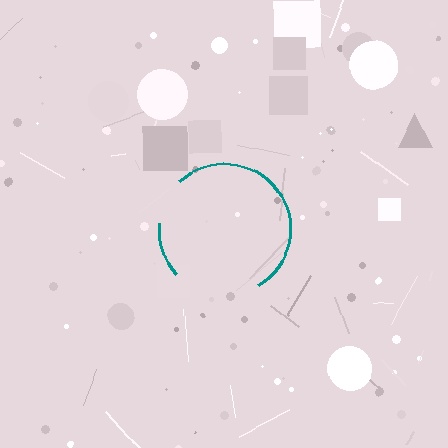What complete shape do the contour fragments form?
The contour fragments form a circle.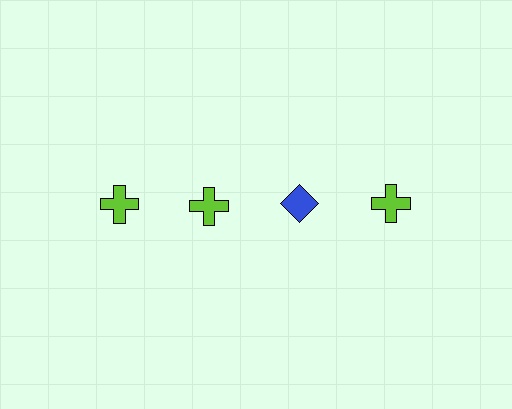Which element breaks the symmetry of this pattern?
The blue diamond in the top row, center column breaks the symmetry. All other shapes are lime crosses.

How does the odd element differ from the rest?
It differs in both color (blue instead of lime) and shape (diamond instead of cross).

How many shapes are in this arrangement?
There are 4 shapes arranged in a grid pattern.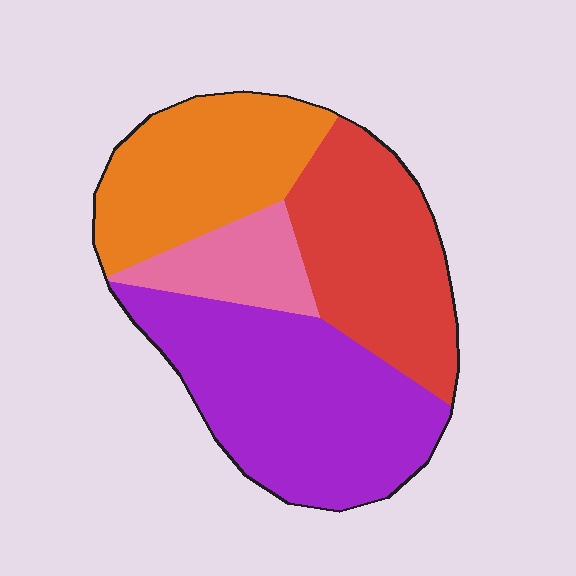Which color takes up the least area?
Pink, at roughly 10%.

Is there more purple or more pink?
Purple.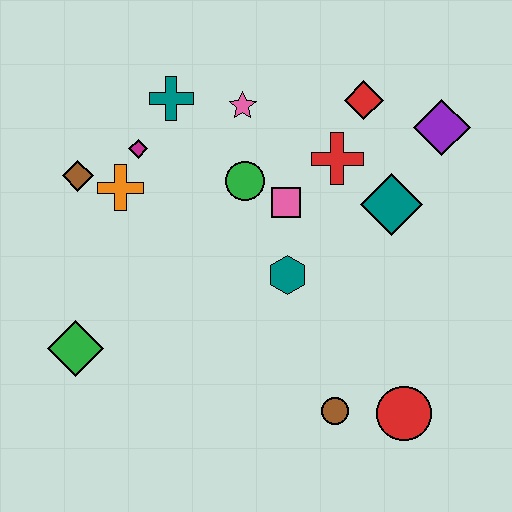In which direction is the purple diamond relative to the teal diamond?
The purple diamond is above the teal diamond.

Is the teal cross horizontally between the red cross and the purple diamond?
No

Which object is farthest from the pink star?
The red circle is farthest from the pink star.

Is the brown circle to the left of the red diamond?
Yes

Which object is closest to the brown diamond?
The orange cross is closest to the brown diamond.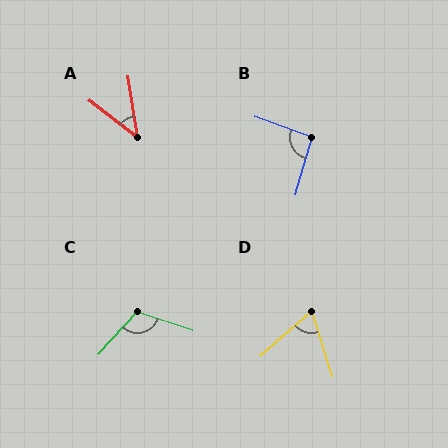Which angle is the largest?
C, at approximately 114 degrees.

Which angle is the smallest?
A, at approximately 44 degrees.